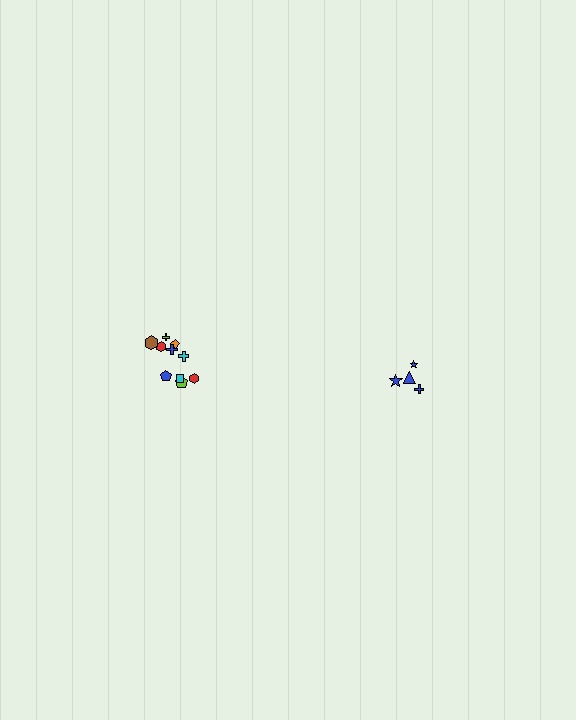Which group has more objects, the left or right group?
The left group.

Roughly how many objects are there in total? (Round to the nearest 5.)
Roughly 15 objects in total.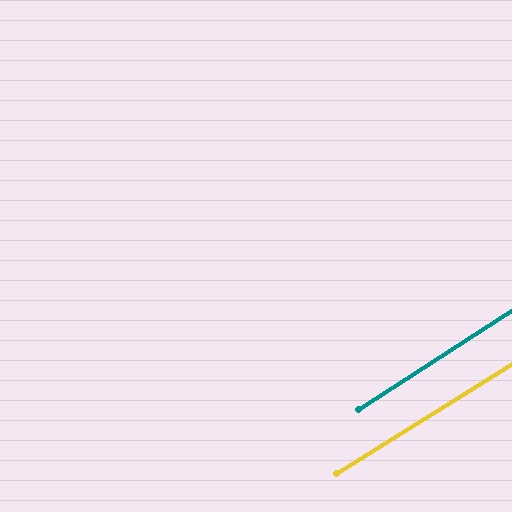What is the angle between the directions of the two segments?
Approximately 1 degree.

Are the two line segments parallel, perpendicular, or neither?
Parallel — their directions differ by only 1.0°.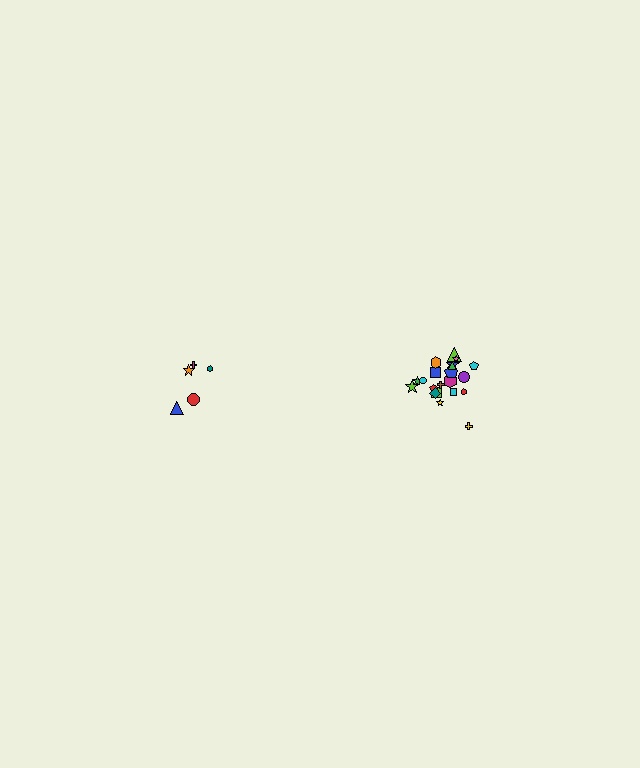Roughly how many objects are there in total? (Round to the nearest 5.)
Roughly 25 objects in total.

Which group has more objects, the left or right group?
The right group.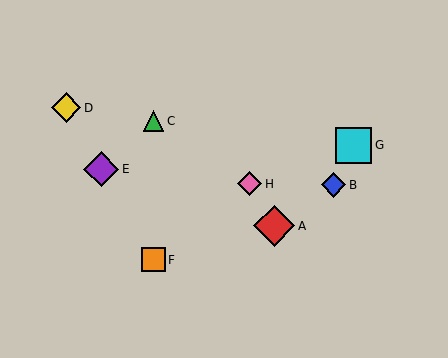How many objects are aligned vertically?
2 objects (C, F) are aligned vertically.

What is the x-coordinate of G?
Object G is at x≈354.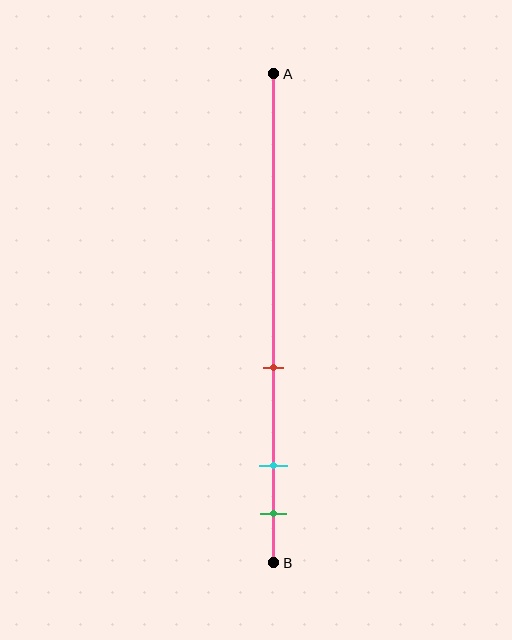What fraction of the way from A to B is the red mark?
The red mark is approximately 60% (0.6) of the way from A to B.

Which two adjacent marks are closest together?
The cyan and green marks are the closest adjacent pair.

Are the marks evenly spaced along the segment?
No, the marks are not evenly spaced.